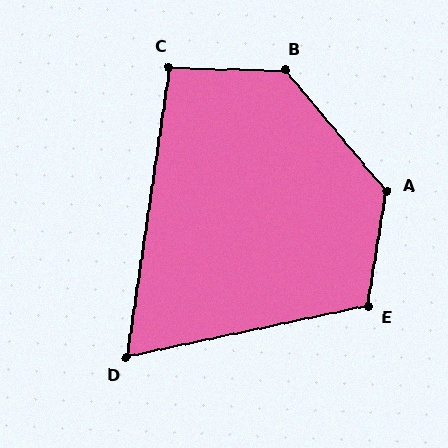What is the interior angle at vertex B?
Approximately 131 degrees (obtuse).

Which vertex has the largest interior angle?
A, at approximately 131 degrees.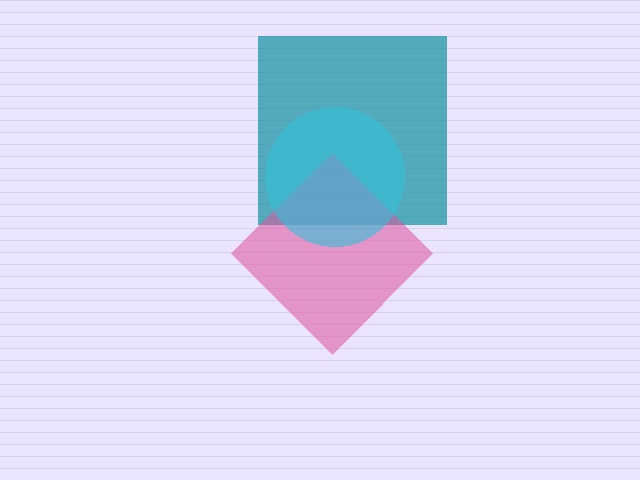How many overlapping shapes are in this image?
There are 3 overlapping shapes in the image.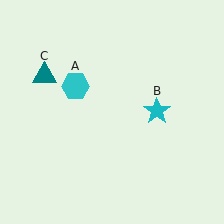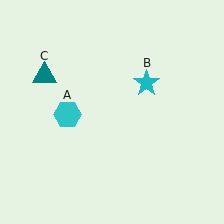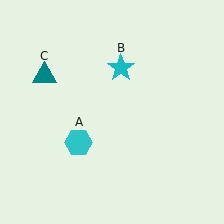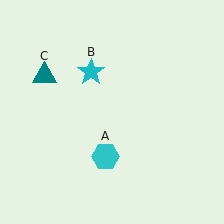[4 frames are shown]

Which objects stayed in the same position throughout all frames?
Teal triangle (object C) remained stationary.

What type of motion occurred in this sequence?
The cyan hexagon (object A), cyan star (object B) rotated counterclockwise around the center of the scene.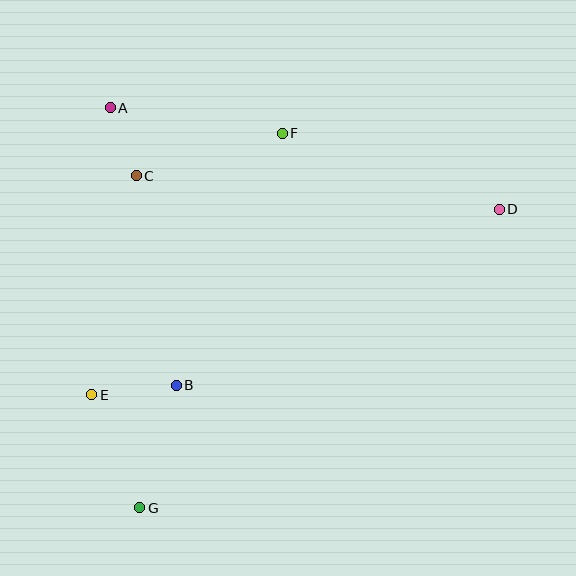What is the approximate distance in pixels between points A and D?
The distance between A and D is approximately 402 pixels.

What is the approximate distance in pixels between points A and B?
The distance between A and B is approximately 285 pixels.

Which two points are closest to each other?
Points A and C are closest to each other.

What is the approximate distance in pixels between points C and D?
The distance between C and D is approximately 364 pixels.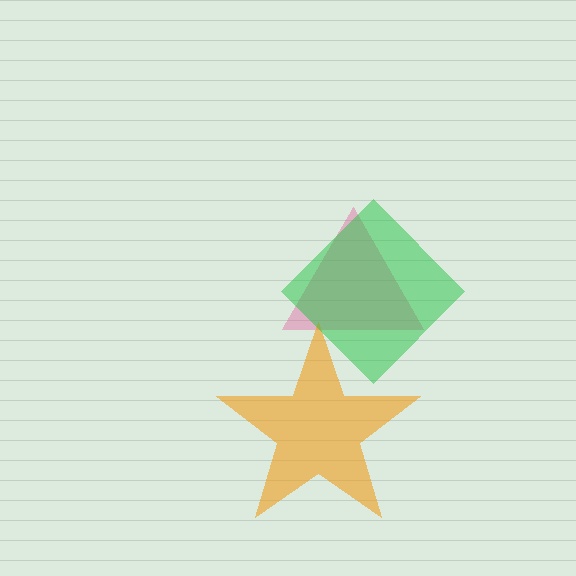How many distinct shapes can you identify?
There are 3 distinct shapes: a pink triangle, an orange star, a green diamond.